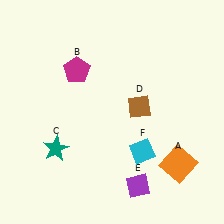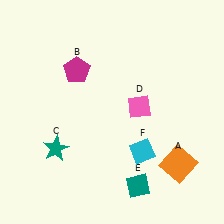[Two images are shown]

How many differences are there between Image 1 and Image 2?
There are 2 differences between the two images.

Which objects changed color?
D changed from brown to pink. E changed from purple to teal.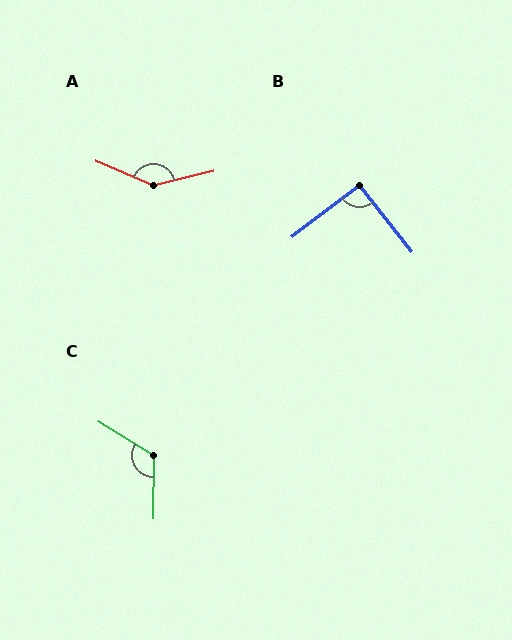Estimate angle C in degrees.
Approximately 122 degrees.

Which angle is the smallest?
B, at approximately 91 degrees.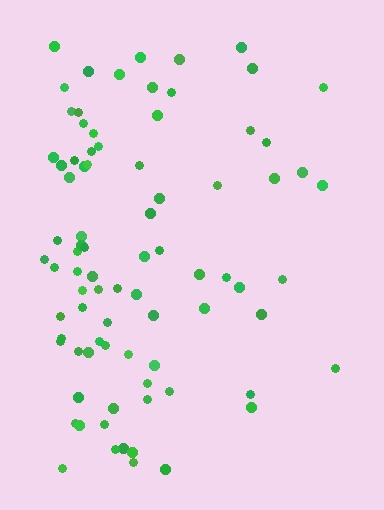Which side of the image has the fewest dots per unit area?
The right.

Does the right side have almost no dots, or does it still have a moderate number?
Still a moderate number, just noticeably fewer than the left.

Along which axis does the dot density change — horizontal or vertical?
Horizontal.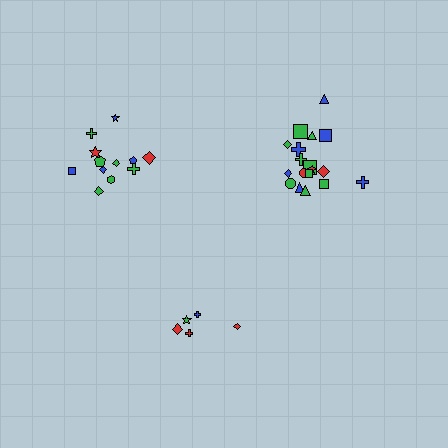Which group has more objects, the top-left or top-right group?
The top-right group.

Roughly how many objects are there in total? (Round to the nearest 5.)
Roughly 35 objects in total.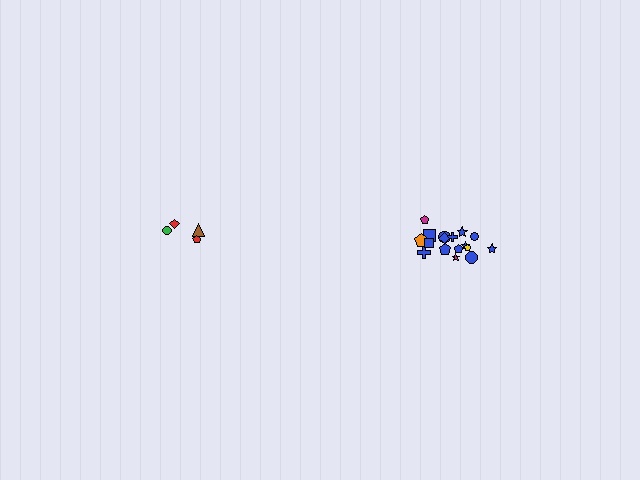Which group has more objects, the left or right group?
The right group.